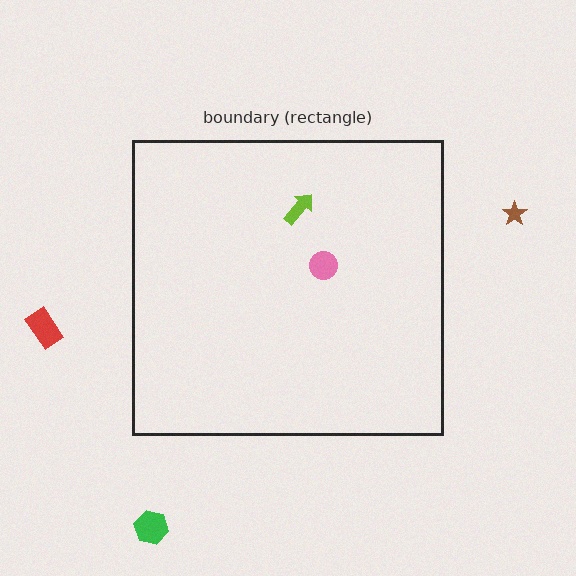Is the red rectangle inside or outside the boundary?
Outside.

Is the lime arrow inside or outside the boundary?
Inside.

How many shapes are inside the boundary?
2 inside, 3 outside.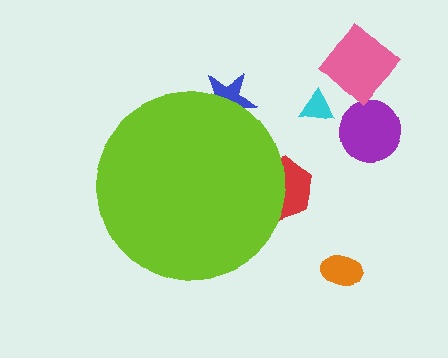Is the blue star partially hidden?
Yes, the blue star is partially hidden behind the lime circle.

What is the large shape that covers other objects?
A lime circle.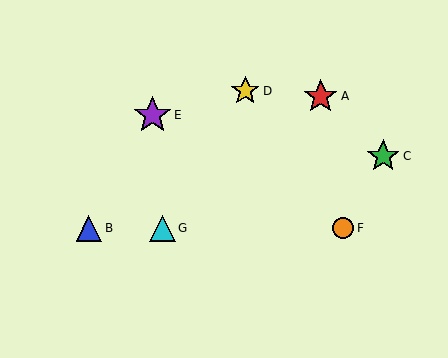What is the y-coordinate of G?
Object G is at y≈228.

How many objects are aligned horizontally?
3 objects (B, F, G) are aligned horizontally.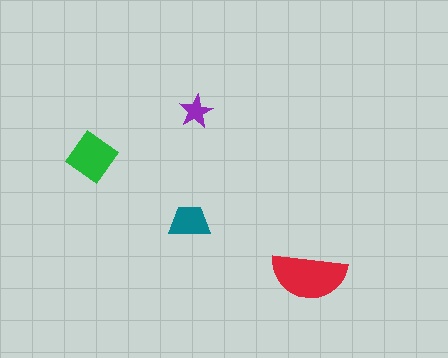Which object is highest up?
The purple star is topmost.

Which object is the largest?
The red semicircle.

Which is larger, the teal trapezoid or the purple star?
The teal trapezoid.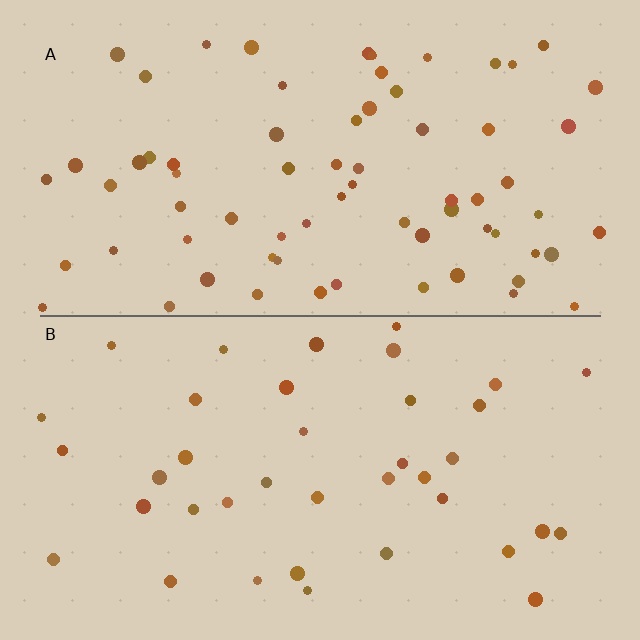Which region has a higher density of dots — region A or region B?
A (the top).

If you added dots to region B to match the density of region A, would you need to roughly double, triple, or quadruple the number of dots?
Approximately double.